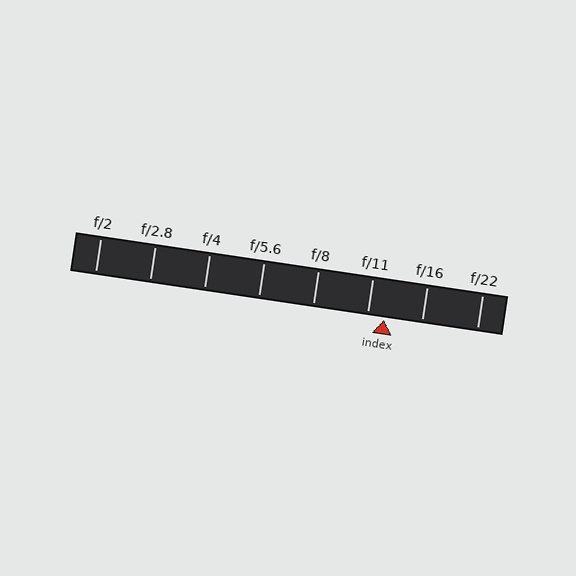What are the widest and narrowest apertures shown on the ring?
The widest aperture shown is f/2 and the narrowest is f/22.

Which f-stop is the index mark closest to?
The index mark is closest to f/11.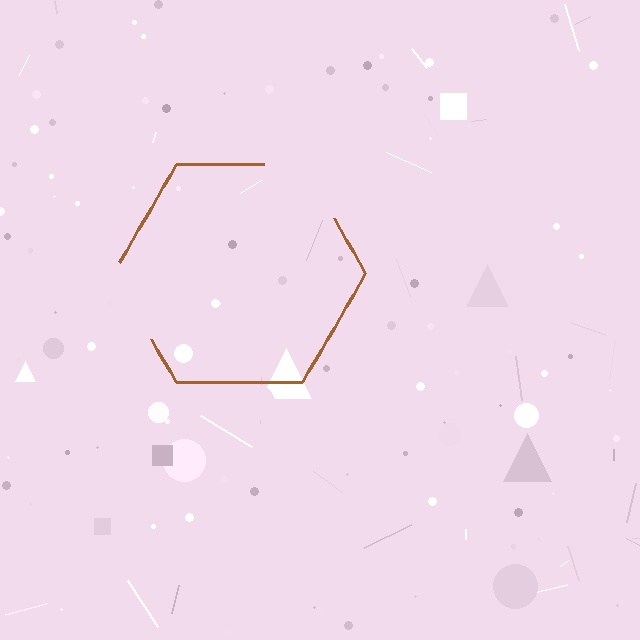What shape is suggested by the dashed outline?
The dashed outline suggests a hexagon.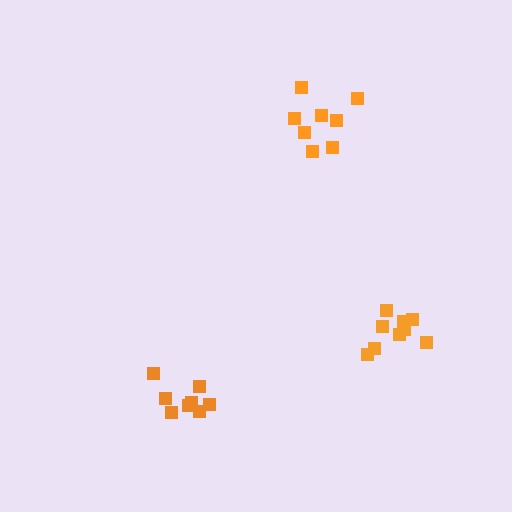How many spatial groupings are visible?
There are 3 spatial groupings.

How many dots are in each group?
Group 1: 8 dots, Group 2: 9 dots, Group 3: 8 dots (25 total).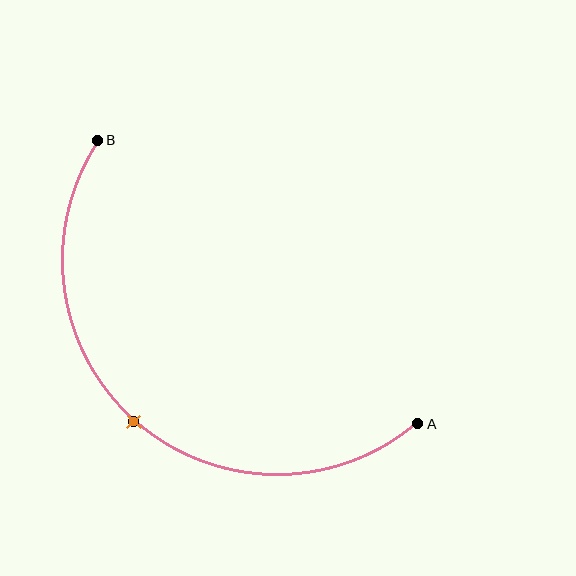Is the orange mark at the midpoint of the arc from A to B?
Yes. The orange mark lies on the arc at equal arc-length from both A and B — it is the arc midpoint.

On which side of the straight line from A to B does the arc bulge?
The arc bulges below and to the left of the straight line connecting A and B.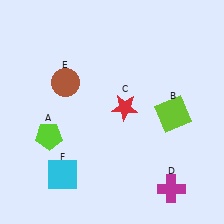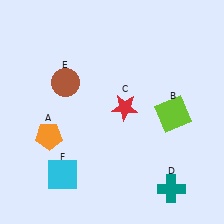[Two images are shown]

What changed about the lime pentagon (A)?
In Image 1, A is lime. In Image 2, it changed to orange.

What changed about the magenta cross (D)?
In Image 1, D is magenta. In Image 2, it changed to teal.